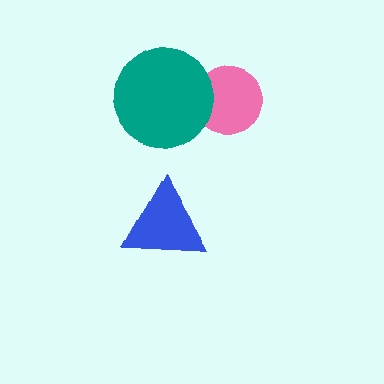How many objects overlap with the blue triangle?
0 objects overlap with the blue triangle.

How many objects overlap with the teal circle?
1 object overlaps with the teal circle.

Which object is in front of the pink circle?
The teal circle is in front of the pink circle.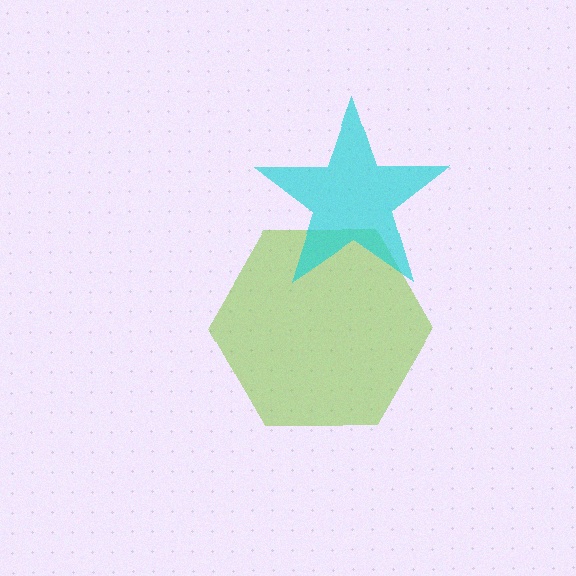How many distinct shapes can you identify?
There are 2 distinct shapes: a lime hexagon, a cyan star.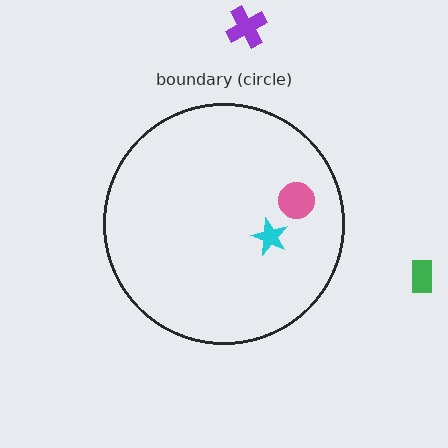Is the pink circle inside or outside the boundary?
Inside.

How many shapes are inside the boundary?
2 inside, 2 outside.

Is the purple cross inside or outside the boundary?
Outside.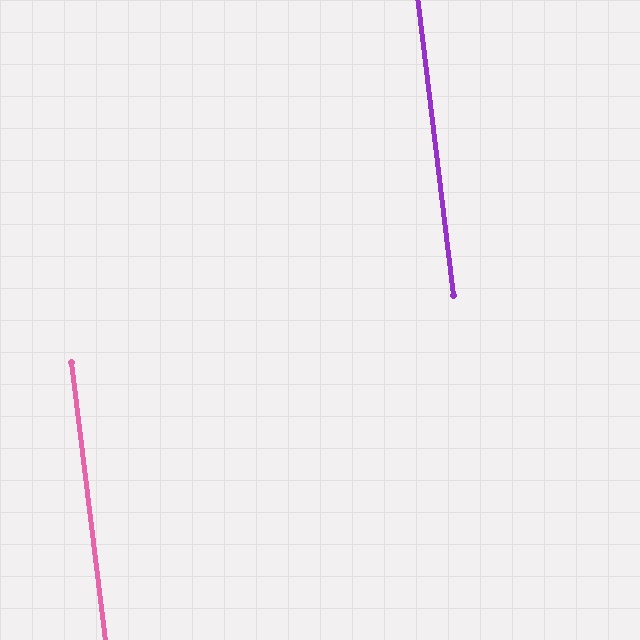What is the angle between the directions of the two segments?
Approximately 0 degrees.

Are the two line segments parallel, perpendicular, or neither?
Parallel — their directions differ by only 0.2°.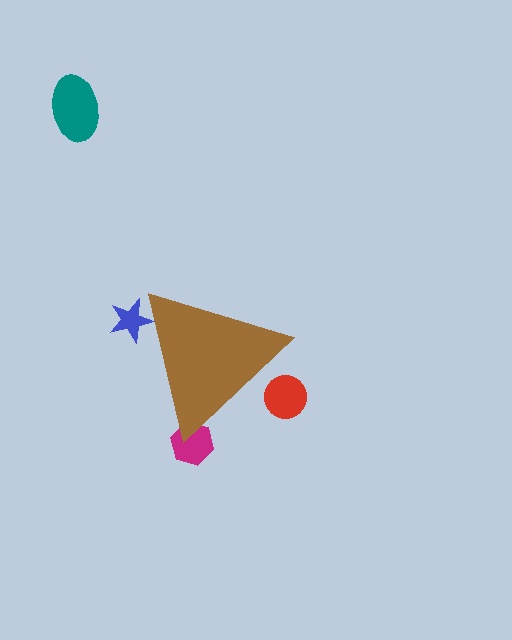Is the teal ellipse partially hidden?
No, the teal ellipse is fully visible.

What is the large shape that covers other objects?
A brown triangle.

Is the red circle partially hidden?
Yes, the red circle is partially hidden behind the brown triangle.